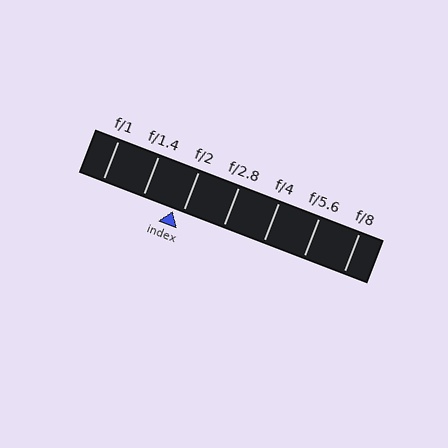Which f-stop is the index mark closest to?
The index mark is closest to f/2.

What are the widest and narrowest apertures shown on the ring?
The widest aperture shown is f/1 and the narrowest is f/8.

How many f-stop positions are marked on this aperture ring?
There are 7 f-stop positions marked.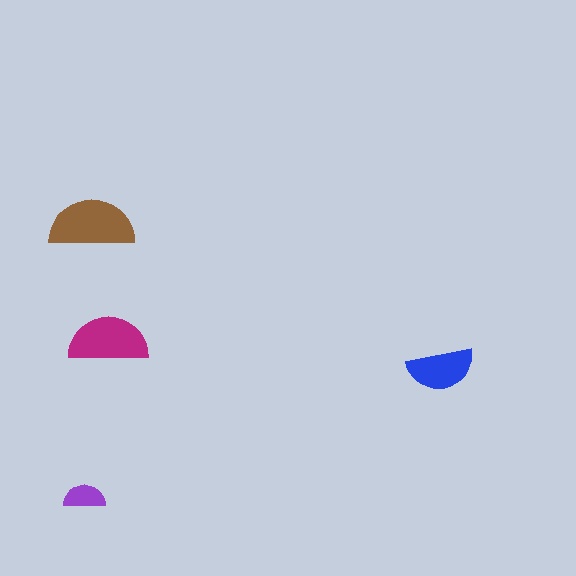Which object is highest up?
The brown semicircle is topmost.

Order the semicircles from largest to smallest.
the brown one, the magenta one, the blue one, the purple one.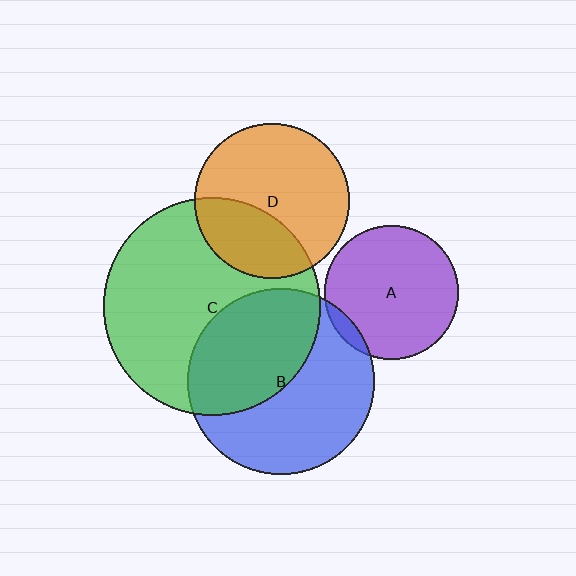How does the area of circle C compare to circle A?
Approximately 2.6 times.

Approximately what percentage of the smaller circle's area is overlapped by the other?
Approximately 35%.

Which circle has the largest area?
Circle C (green).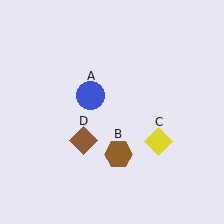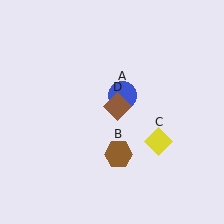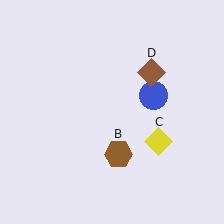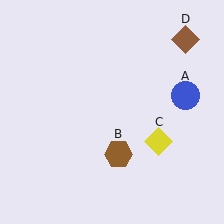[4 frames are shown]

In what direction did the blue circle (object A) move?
The blue circle (object A) moved right.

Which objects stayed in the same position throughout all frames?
Brown hexagon (object B) and yellow diamond (object C) remained stationary.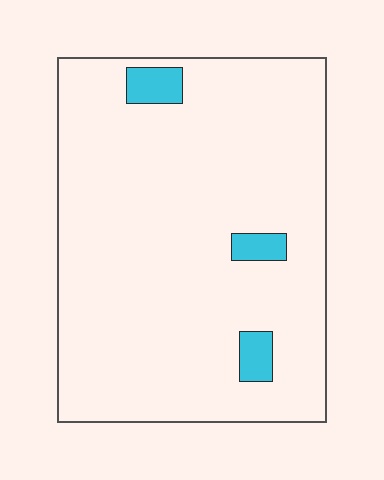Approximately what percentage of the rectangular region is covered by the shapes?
Approximately 5%.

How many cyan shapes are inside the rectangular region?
3.